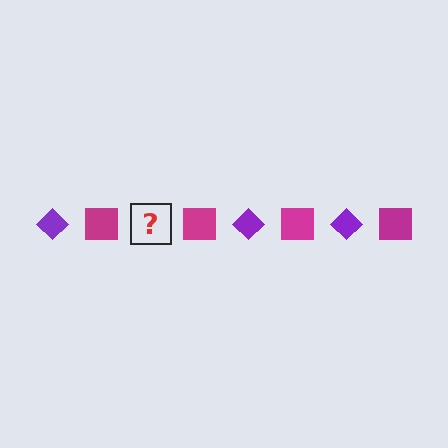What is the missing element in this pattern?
The missing element is a purple diamond.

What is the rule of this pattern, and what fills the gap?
The rule is that the pattern alternates between purple diamond and magenta square. The gap should be filled with a purple diamond.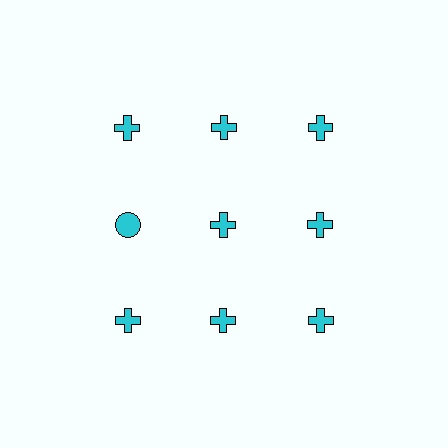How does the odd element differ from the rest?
It has a different shape: circle instead of cross.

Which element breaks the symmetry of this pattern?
The cyan circle in the second row, leftmost column breaks the symmetry. All other shapes are cyan crosses.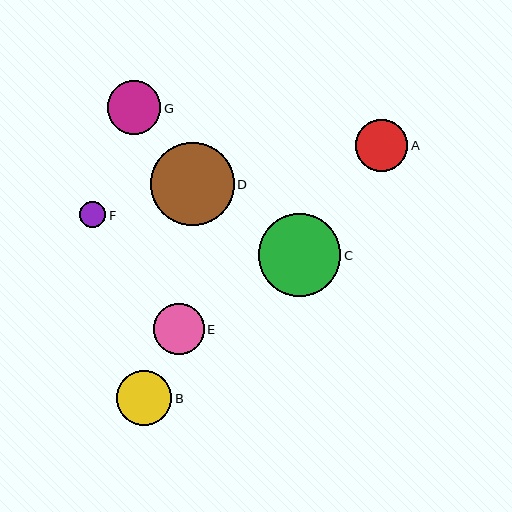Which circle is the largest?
Circle D is the largest with a size of approximately 84 pixels.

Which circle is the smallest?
Circle F is the smallest with a size of approximately 26 pixels.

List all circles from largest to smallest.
From largest to smallest: D, C, B, G, A, E, F.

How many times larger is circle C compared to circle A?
Circle C is approximately 1.6 times the size of circle A.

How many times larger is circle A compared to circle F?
Circle A is approximately 2.0 times the size of circle F.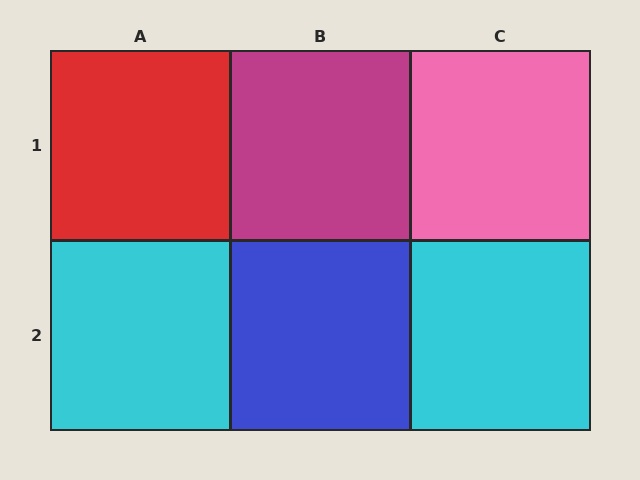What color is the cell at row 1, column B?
Magenta.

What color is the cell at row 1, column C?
Pink.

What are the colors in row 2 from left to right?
Cyan, blue, cyan.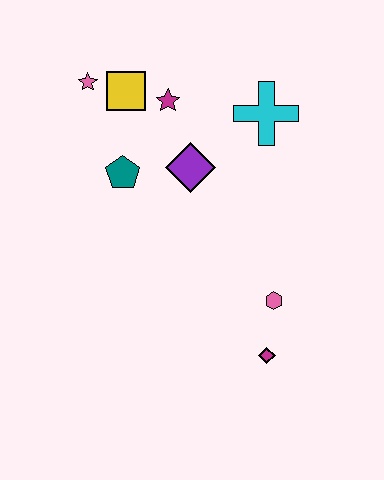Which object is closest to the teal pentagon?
The purple diamond is closest to the teal pentagon.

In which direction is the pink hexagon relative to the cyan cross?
The pink hexagon is below the cyan cross.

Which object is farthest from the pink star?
The magenta diamond is farthest from the pink star.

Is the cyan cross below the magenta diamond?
No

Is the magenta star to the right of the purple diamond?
No